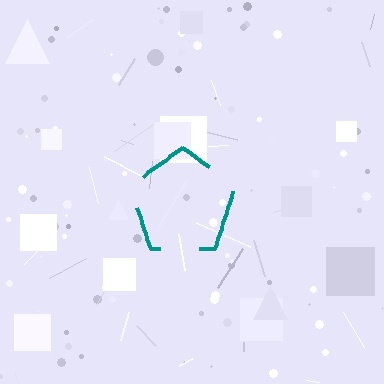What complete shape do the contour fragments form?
The contour fragments form a pentagon.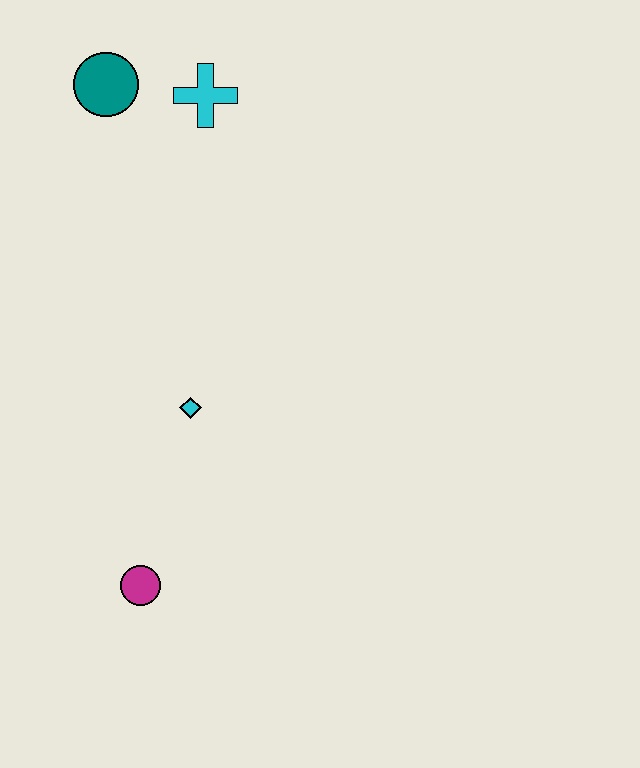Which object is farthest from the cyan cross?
The magenta circle is farthest from the cyan cross.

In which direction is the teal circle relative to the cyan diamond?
The teal circle is above the cyan diamond.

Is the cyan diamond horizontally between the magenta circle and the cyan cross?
Yes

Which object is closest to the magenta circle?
The cyan diamond is closest to the magenta circle.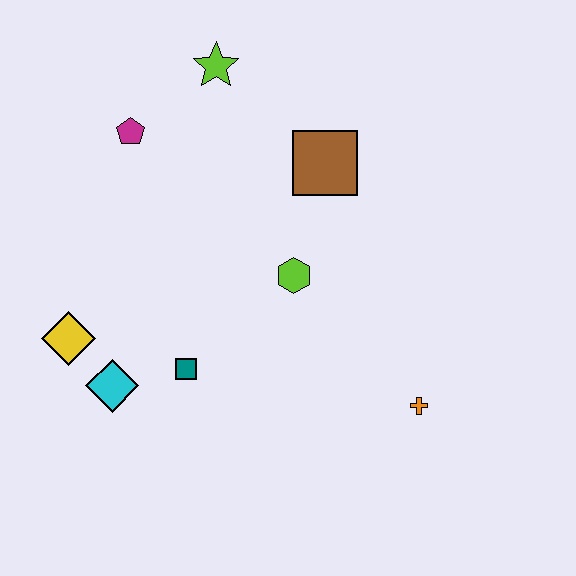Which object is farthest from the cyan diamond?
The lime star is farthest from the cyan diamond.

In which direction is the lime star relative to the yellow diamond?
The lime star is above the yellow diamond.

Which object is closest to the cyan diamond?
The yellow diamond is closest to the cyan diamond.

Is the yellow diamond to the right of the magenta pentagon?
No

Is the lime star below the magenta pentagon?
No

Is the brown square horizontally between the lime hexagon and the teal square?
No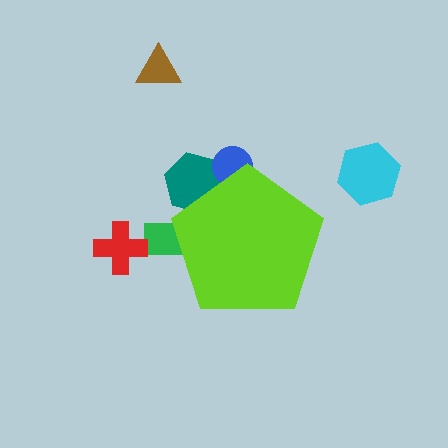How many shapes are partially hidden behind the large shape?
3 shapes are partially hidden.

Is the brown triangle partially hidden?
No, the brown triangle is fully visible.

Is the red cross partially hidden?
No, the red cross is fully visible.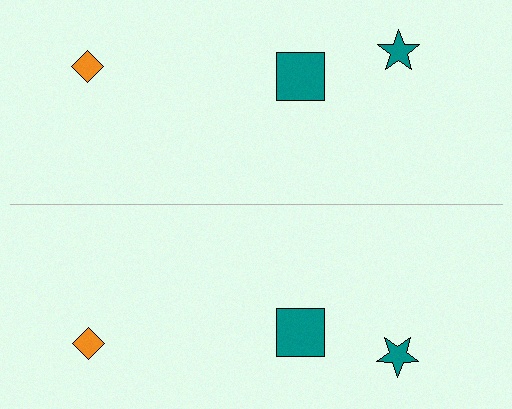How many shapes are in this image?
There are 6 shapes in this image.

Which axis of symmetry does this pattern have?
The pattern has a horizontal axis of symmetry running through the center of the image.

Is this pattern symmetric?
Yes, this pattern has bilateral (reflection) symmetry.